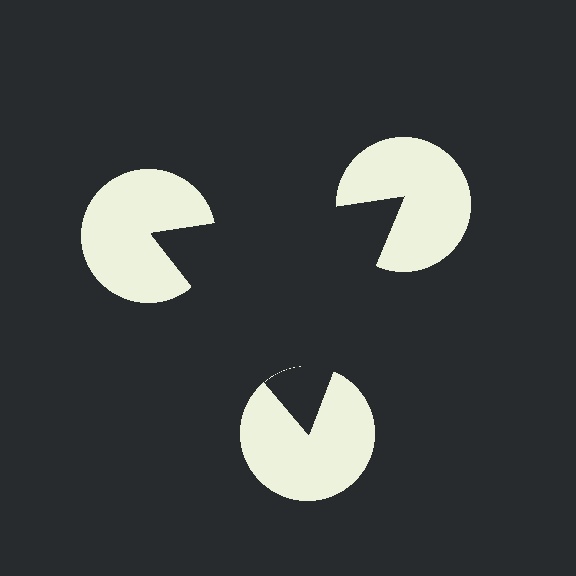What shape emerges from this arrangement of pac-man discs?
An illusory triangle — its edges are inferred from the aligned wedge cuts in the pac-man discs, not physically drawn.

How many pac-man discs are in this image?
There are 3 — one at each vertex of the illusory triangle.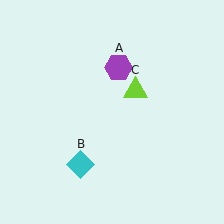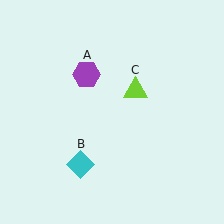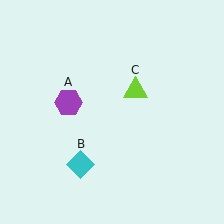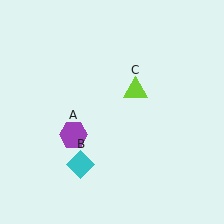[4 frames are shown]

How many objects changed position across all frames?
1 object changed position: purple hexagon (object A).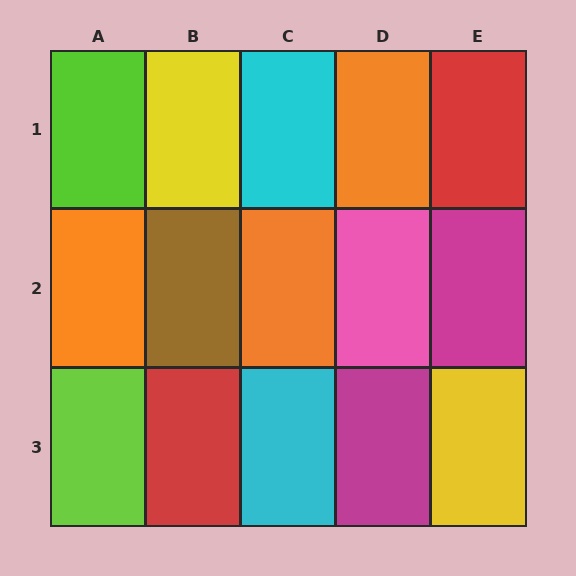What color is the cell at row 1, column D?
Orange.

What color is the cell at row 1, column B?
Yellow.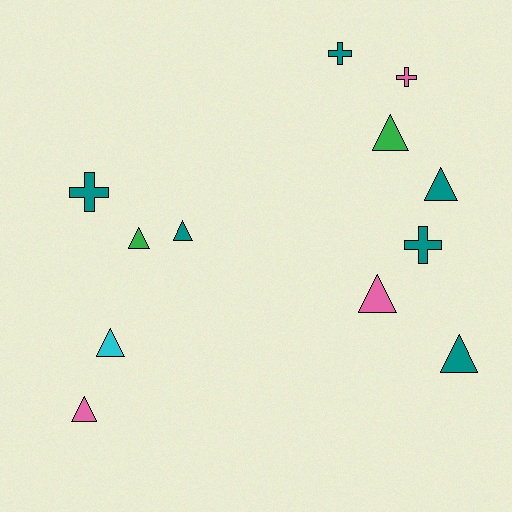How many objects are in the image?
There are 12 objects.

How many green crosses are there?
There are no green crosses.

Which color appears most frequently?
Teal, with 6 objects.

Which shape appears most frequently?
Triangle, with 8 objects.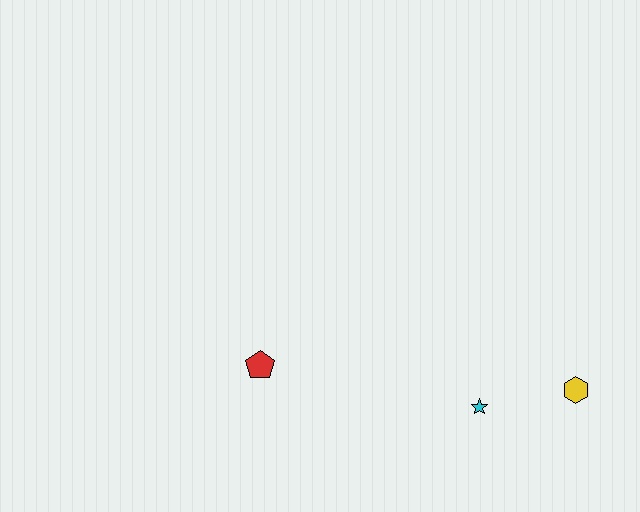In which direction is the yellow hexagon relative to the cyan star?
The yellow hexagon is to the right of the cyan star.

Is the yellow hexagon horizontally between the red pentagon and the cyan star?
No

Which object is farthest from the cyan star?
The red pentagon is farthest from the cyan star.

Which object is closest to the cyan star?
The yellow hexagon is closest to the cyan star.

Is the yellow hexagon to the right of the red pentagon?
Yes